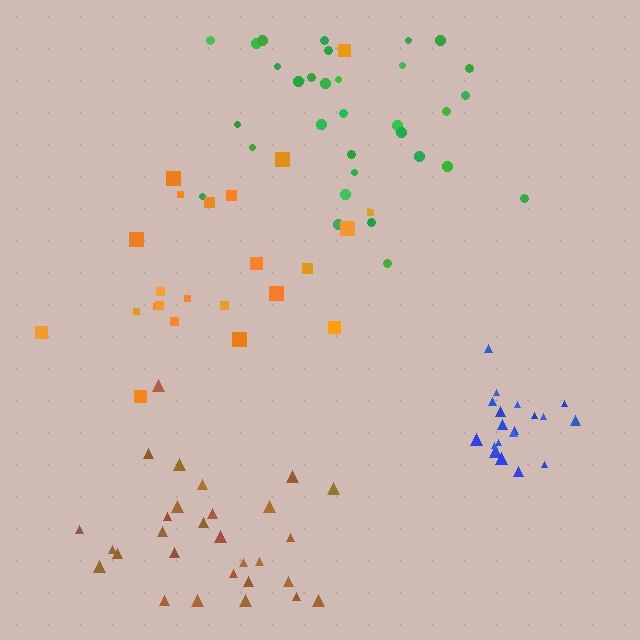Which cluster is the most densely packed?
Blue.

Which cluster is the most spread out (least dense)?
Orange.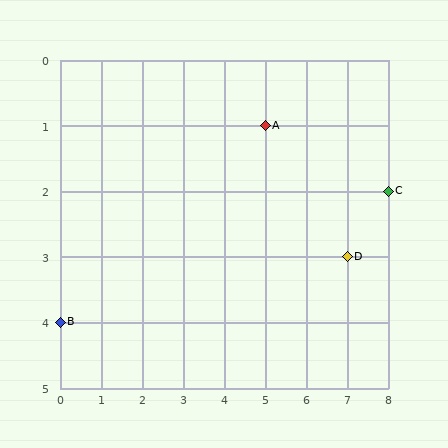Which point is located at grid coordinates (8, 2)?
Point C is at (8, 2).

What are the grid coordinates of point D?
Point D is at grid coordinates (7, 3).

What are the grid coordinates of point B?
Point B is at grid coordinates (0, 4).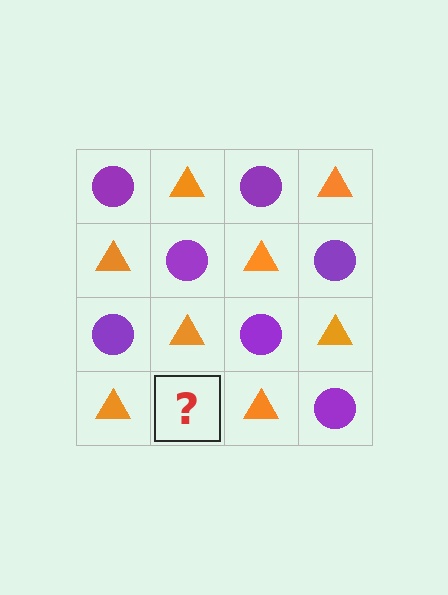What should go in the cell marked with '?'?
The missing cell should contain a purple circle.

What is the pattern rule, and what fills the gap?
The rule is that it alternates purple circle and orange triangle in a checkerboard pattern. The gap should be filled with a purple circle.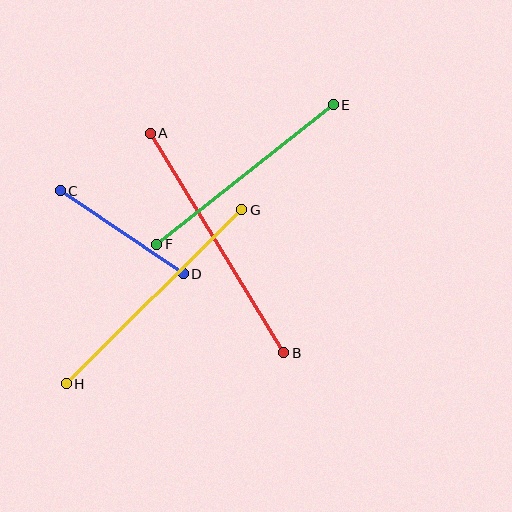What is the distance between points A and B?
The distance is approximately 257 pixels.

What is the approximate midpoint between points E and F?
The midpoint is at approximately (245, 174) pixels.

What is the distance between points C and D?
The distance is approximately 148 pixels.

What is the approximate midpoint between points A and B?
The midpoint is at approximately (217, 243) pixels.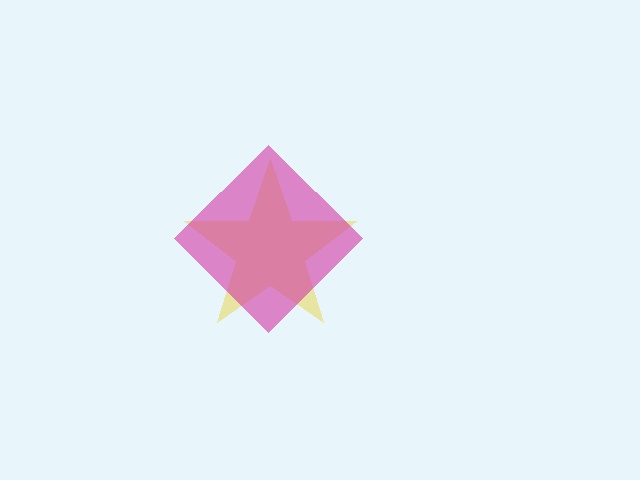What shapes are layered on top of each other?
The layered shapes are: a yellow star, a magenta diamond.